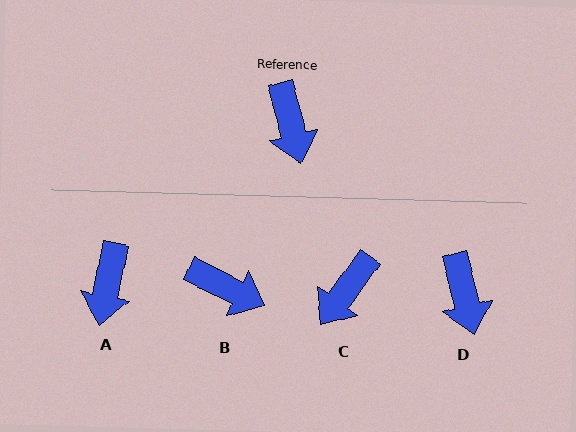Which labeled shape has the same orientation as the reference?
D.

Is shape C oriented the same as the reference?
No, it is off by about 51 degrees.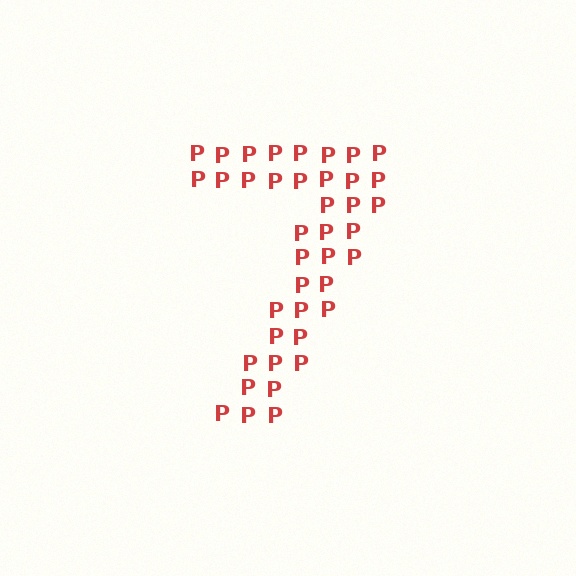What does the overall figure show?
The overall figure shows the digit 7.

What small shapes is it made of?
It is made of small letter P's.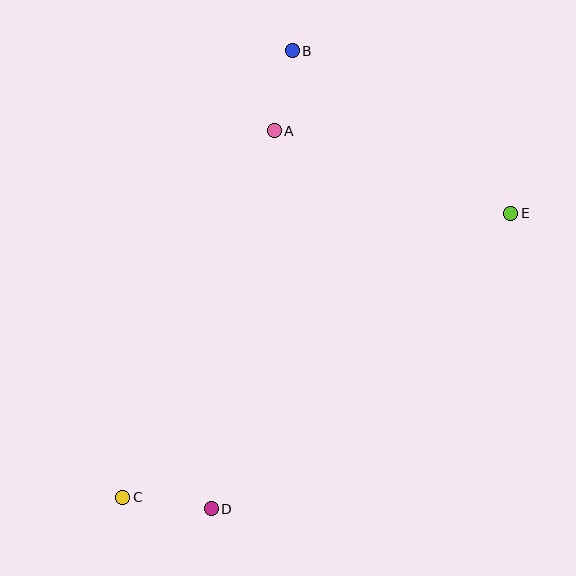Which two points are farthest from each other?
Points C and E are farthest from each other.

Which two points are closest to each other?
Points A and B are closest to each other.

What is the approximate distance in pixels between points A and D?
The distance between A and D is approximately 383 pixels.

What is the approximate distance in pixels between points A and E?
The distance between A and E is approximately 250 pixels.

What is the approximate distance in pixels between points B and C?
The distance between B and C is approximately 478 pixels.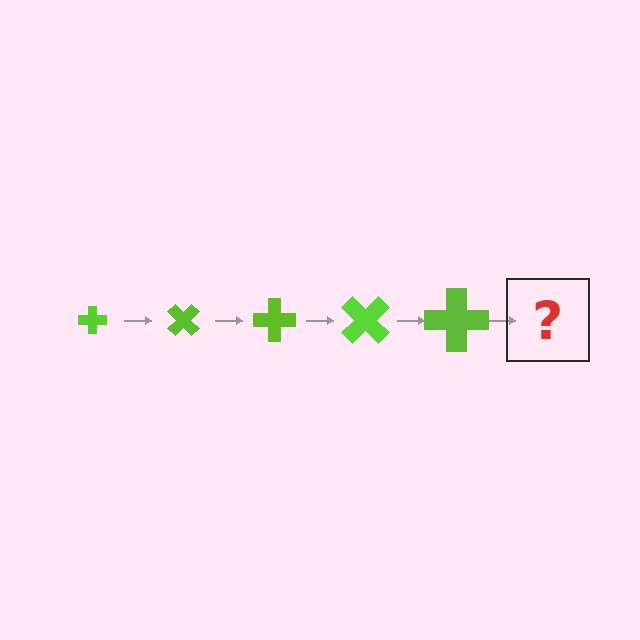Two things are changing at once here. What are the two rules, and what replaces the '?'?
The two rules are that the cross grows larger each step and it rotates 45 degrees each step. The '?' should be a cross, larger than the previous one and rotated 225 degrees from the start.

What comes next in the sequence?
The next element should be a cross, larger than the previous one and rotated 225 degrees from the start.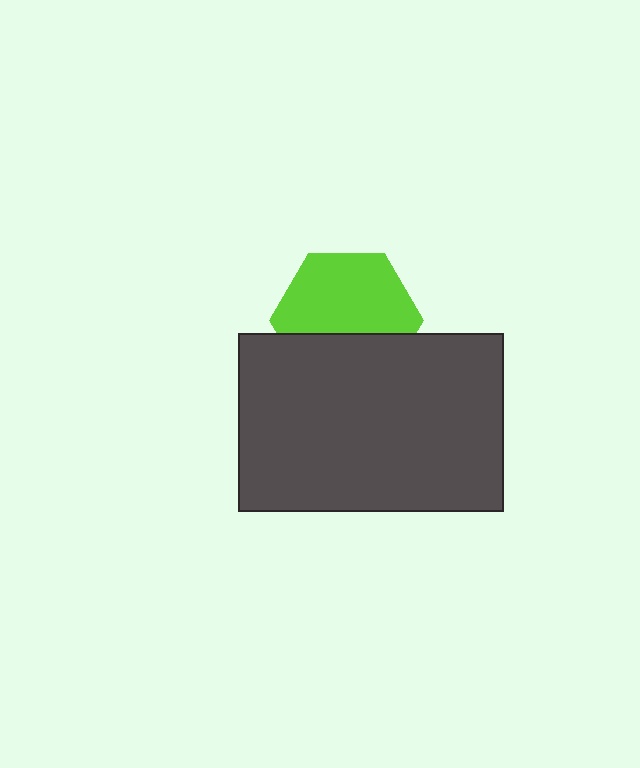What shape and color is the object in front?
The object in front is a dark gray rectangle.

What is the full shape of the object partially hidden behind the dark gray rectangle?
The partially hidden object is a lime hexagon.